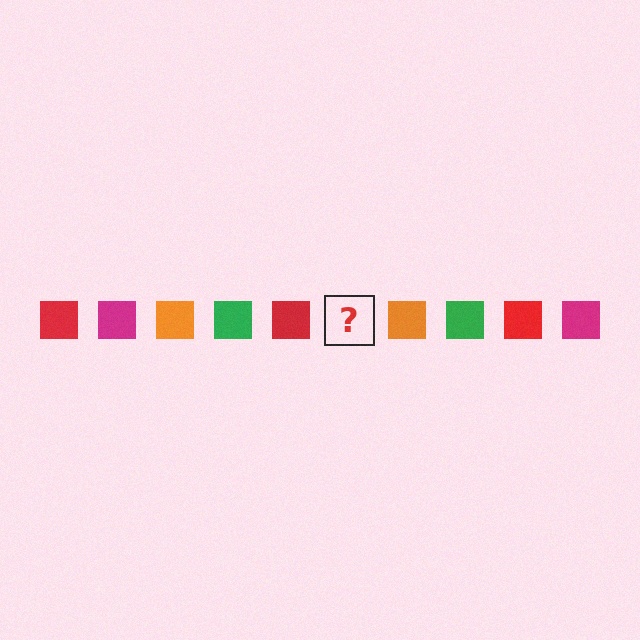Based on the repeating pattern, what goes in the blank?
The blank should be a magenta square.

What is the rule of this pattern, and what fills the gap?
The rule is that the pattern cycles through red, magenta, orange, green squares. The gap should be filled with a magenta square.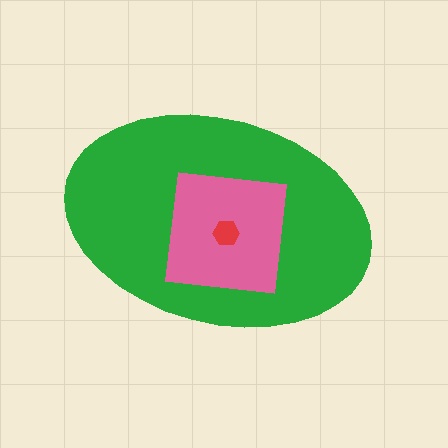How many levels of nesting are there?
3.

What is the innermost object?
The red hexagon.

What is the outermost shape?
The green ellipse.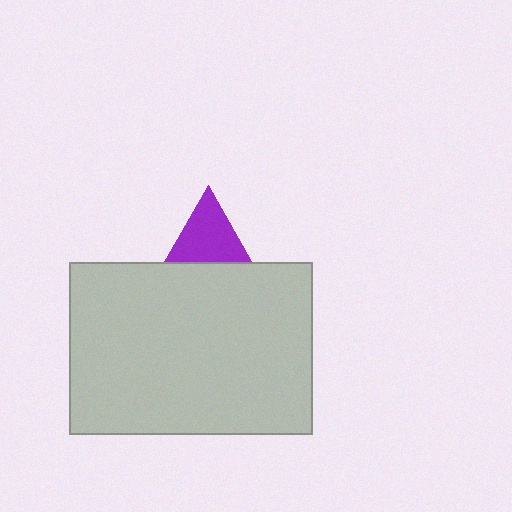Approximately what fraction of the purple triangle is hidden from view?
Roughly 48% of the purple triangle is hidden behind the light gray rectangle.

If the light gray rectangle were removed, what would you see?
You would see the complete purple triangle.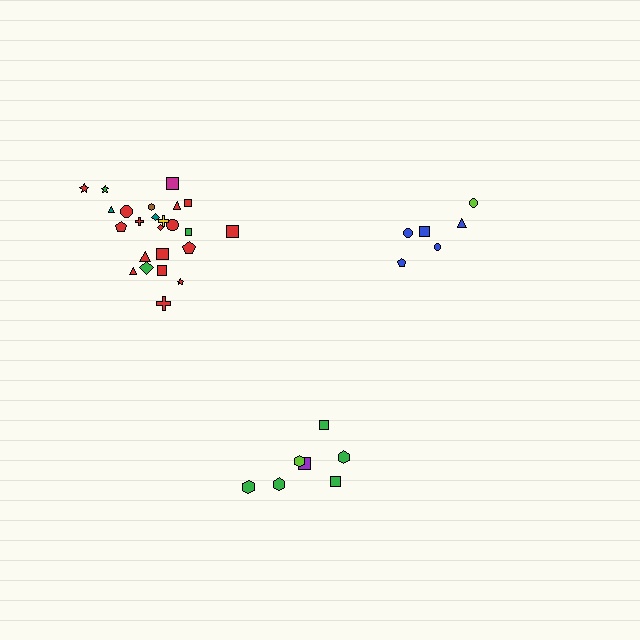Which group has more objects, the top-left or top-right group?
The top-left group.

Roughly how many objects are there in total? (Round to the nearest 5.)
Roughly 40 objects in total.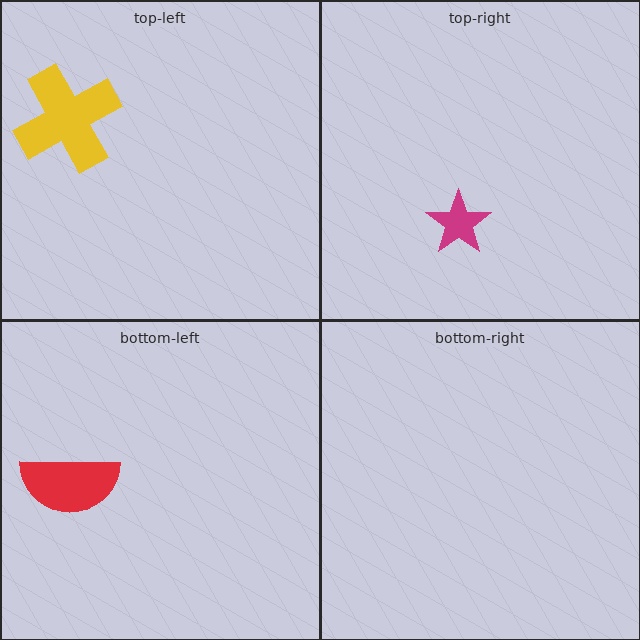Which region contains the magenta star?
The top-right region.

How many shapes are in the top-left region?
1.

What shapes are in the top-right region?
The magenta star.